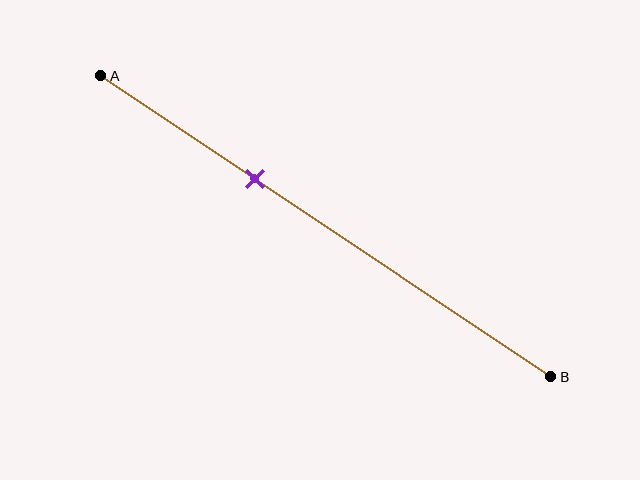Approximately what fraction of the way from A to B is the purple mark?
The purple mark is approximately 35% of the way from A to B.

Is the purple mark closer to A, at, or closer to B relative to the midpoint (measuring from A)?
The purple mark is closer to point A than the midpoint of segment AB.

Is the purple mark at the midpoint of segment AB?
No, the mark is at about 35% from A, not at the 50% midpoint.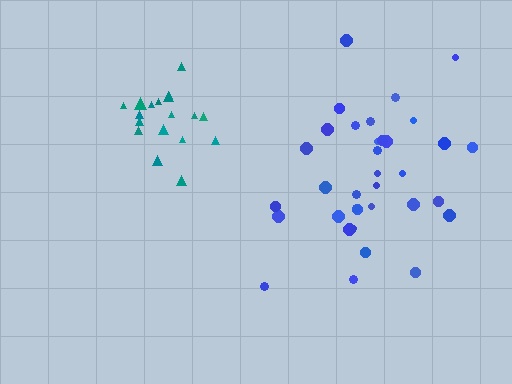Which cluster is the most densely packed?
Teal.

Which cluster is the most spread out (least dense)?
Blue.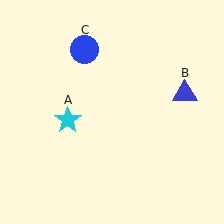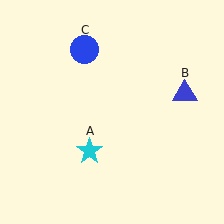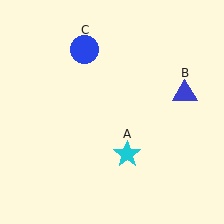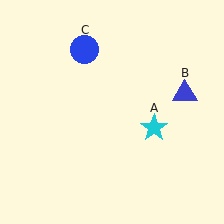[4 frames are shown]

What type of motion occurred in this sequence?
The cyan star (object A) rotated counterclockwise around the center of the scene.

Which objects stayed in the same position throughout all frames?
Blue triangle (object B) and blue circle (object C) remained stationary.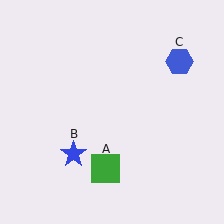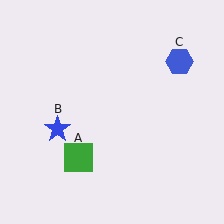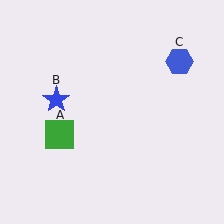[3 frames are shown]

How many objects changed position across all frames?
2 objects changed position: green square (object A), blue star (object B).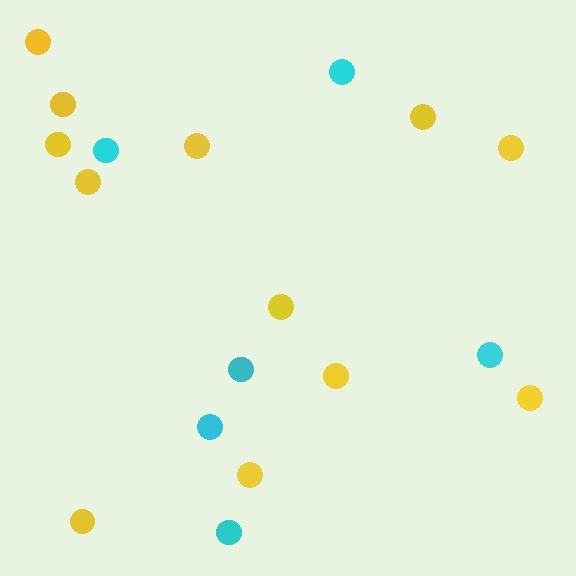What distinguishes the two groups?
There are 2 groups: one group of yellow circles (12) and one group of cyan circles (6).